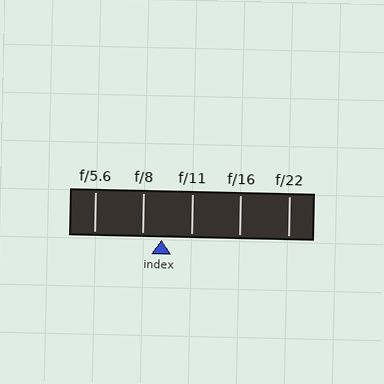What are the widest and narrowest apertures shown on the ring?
The widest aperture shown is f/5.6 and the narrowest is f/22.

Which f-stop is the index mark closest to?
The index mark is closest to f/8.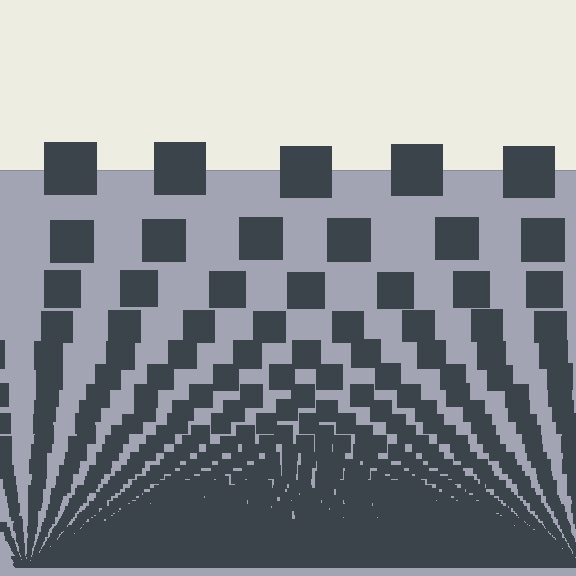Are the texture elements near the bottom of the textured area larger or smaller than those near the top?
Smaller. The gradient is inverted — elements near the bottom are smaller and denser.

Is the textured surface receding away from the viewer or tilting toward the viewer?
The surface appears to tilt toward the viewer. Texture elements get larger and sparser toward the top.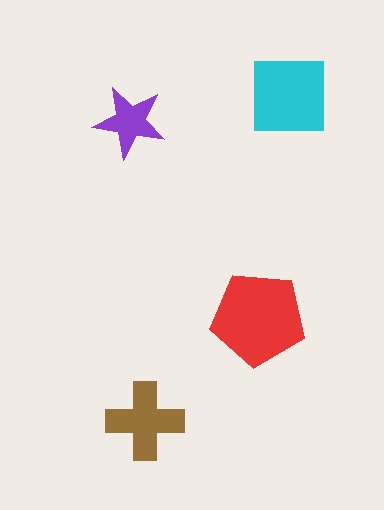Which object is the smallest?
The purple star.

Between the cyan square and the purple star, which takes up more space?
The cyan square.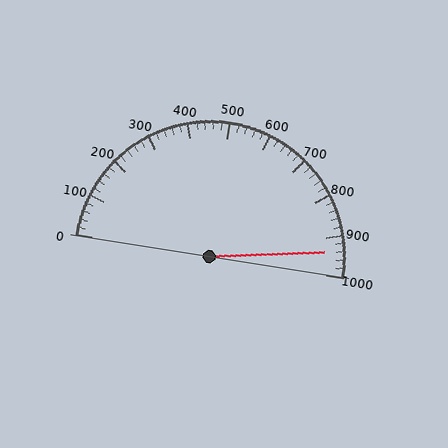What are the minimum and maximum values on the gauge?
The gauge ranges from 0 to 1000.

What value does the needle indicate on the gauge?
The needle indicates approximately 940.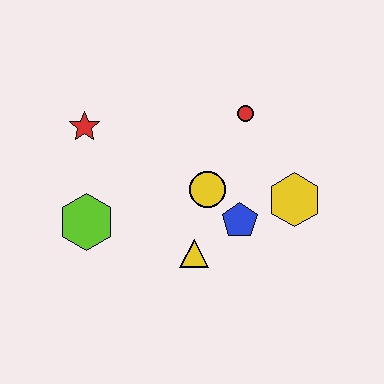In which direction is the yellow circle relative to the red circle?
The yellow circle is below the red circle.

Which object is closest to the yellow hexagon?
The blue pentagon is closest to the yellow hexagon.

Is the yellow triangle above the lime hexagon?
No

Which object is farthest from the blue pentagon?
The red star is farthest from the blue pentagon.